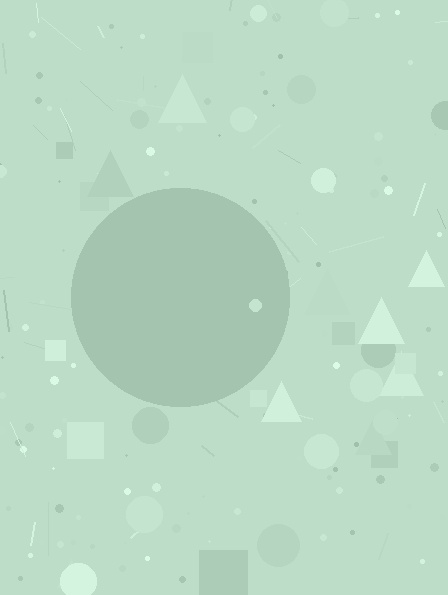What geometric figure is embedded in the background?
A circle is embedded in the background.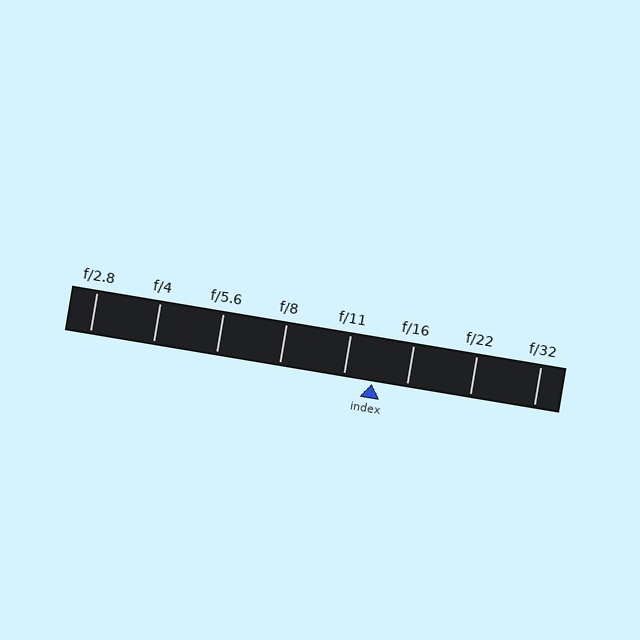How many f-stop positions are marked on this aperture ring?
There are 8 f-stop positions marked.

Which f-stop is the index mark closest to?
The index mark is closest to f/11.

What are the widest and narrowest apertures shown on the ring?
The widest aperture shown is f/2.8 and the narrowest is f/32.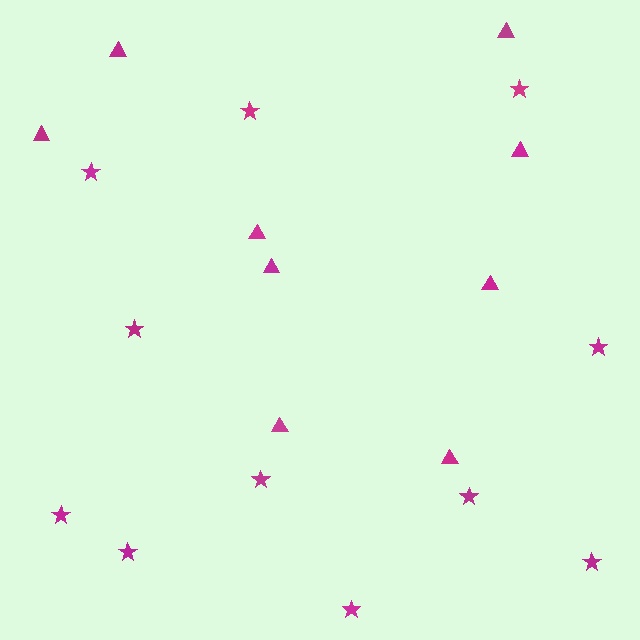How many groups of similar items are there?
There are 2 groups: one group of triangles (9) and one group of stars (11).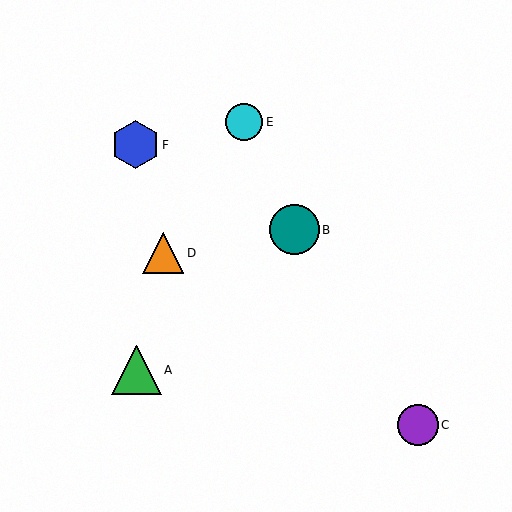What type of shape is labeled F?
Shape F is a blue hexagon.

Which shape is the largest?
The teal circle (labeled B) is the largest.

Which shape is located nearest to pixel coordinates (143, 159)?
The blue hexagon (labeled F) at (135, 145) is nearest to that location.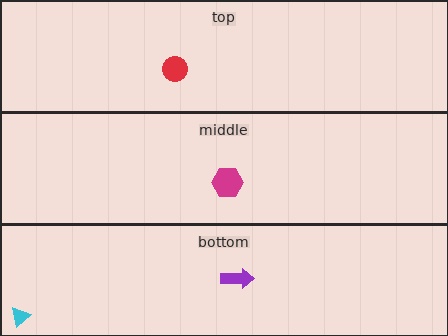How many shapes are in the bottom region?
2.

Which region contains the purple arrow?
The bottom region.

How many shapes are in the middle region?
1.